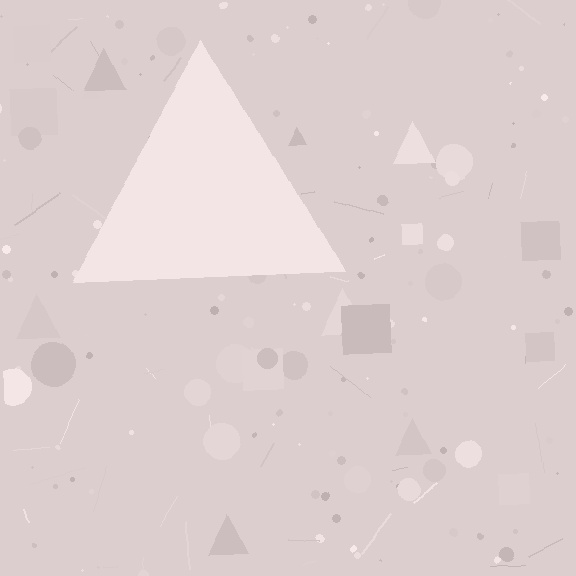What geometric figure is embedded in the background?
A triangle is embedded in the background.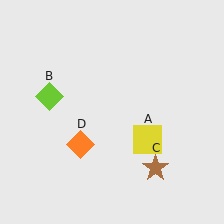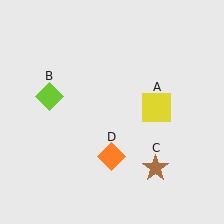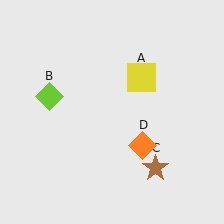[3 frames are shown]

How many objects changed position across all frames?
2 objects changed position: yellow square (object A), orange diamond (object D).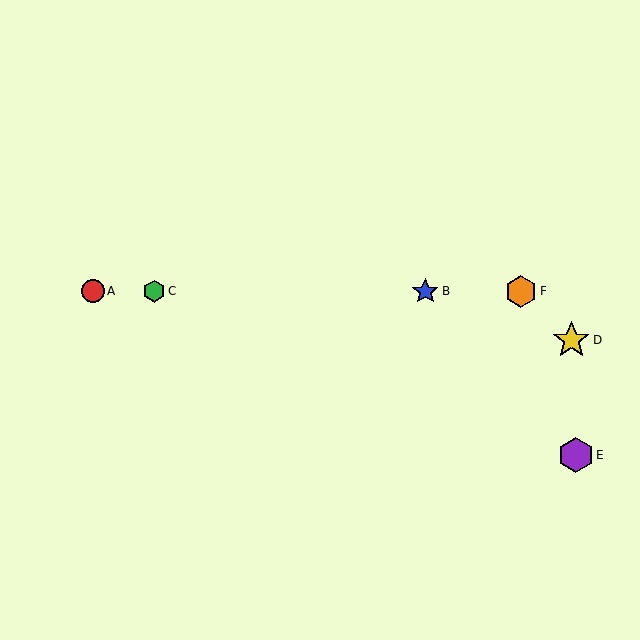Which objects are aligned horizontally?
Objects A, B, C, F are aligned horizontally.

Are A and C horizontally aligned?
Yes, both are at y≈291.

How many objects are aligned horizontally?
4 objects (A, B, C, F) are aligned horizontally.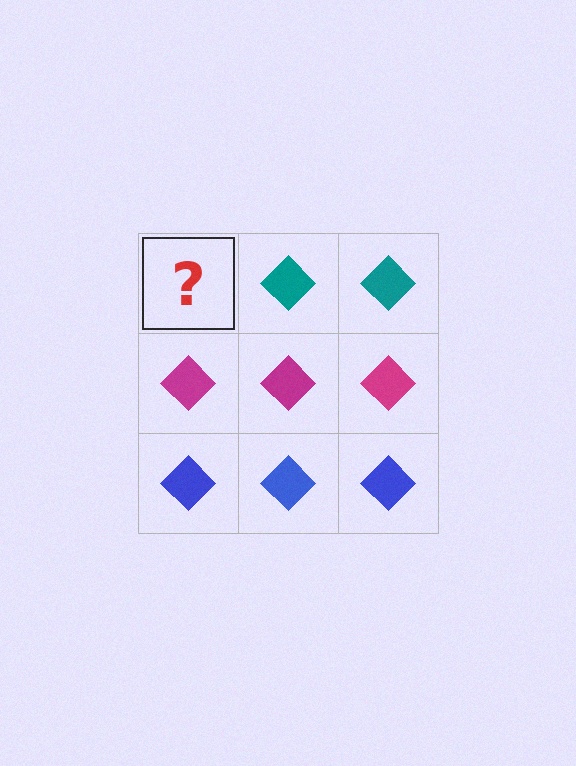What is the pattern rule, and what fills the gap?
The rule is that each row has a consistent color. The gap should be filled with a teal diamond.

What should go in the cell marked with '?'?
The missing cell should contain a teal diamond.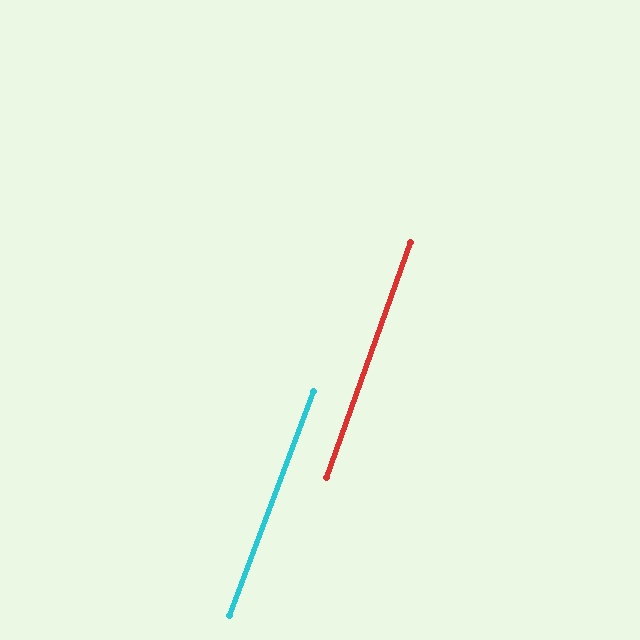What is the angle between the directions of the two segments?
Approximately 1 degree.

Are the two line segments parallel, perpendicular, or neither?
Parallel — their directions differ by only 0.8°.